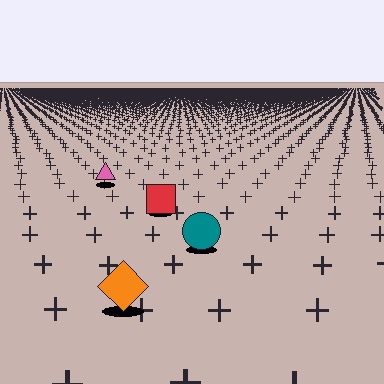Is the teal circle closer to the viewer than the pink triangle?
Yes. The teal circle is closer — you can tell from the texture gradient: the ground texture is coarser near it.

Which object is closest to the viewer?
The orange diamond is closest. The texture marks near it are larger and more spread out.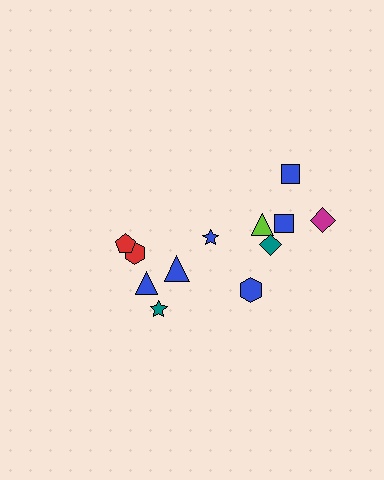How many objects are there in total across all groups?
There are 12 objects.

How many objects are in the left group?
There are 4 objects.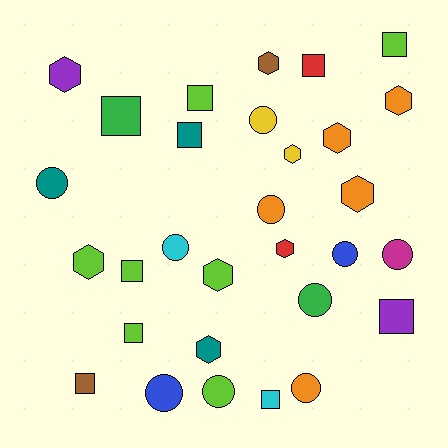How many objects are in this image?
There are 30 objects.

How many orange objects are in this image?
There are 5 orange objects.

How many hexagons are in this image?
There are 10 hexagons.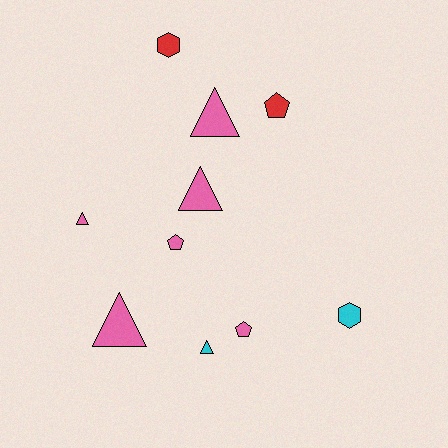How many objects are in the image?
There are 10 objects.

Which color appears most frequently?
Pink, with 6 objects.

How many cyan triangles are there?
There is 1 cyan triangle.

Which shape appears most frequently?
Triangle, with 5 objects.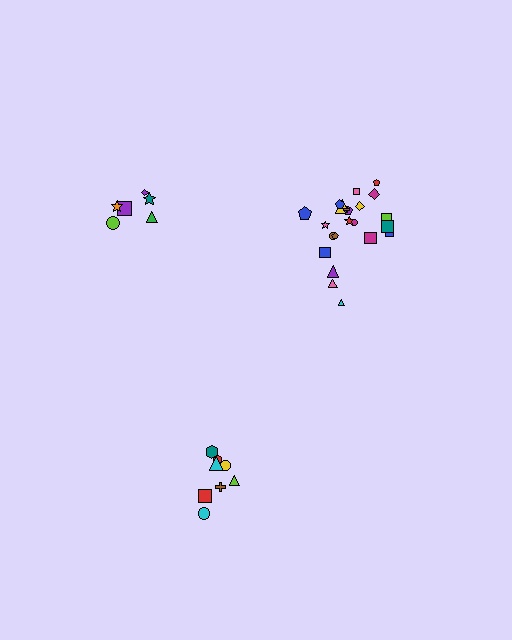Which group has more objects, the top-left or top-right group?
The top-right group.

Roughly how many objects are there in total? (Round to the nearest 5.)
Roughly 35 objects in total.